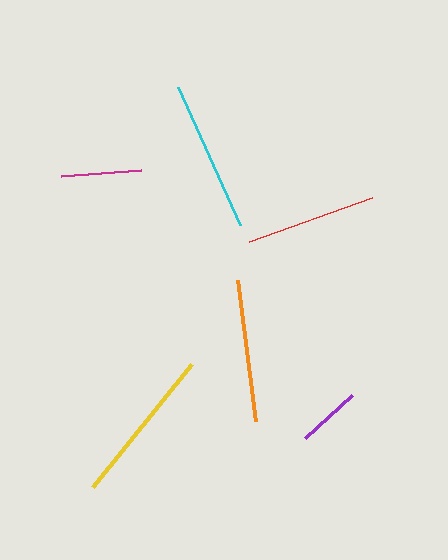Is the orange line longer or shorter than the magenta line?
The orange line is longer than the magenta line.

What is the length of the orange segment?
The orange segment is approximately 142 pixels long.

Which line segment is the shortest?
The purple line is the shortest at approximately 64 pixels.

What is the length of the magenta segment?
The magenta segment is approximately 79 pixels long.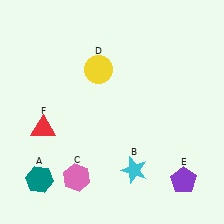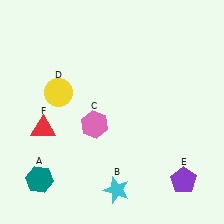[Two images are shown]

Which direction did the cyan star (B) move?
The cyan star (B) moved down.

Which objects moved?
The objects that moved are: the cyan star (B), the pink hexagon (C), the yellow circle (D).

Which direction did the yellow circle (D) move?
The yellow circle (D) moved left.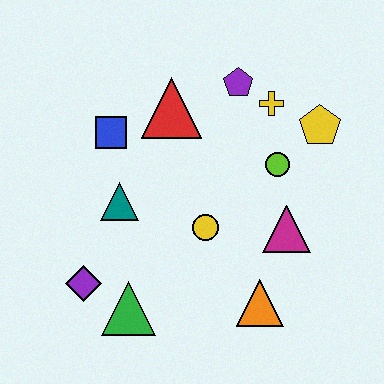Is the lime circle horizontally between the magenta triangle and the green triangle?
Yes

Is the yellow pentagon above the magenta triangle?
Yes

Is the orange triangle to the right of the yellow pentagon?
No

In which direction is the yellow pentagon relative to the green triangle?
The yellow pentagon is to the right of the green triangle.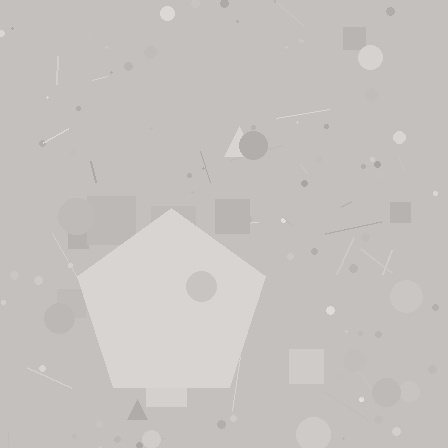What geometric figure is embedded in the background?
A pentagon is embedded in the background.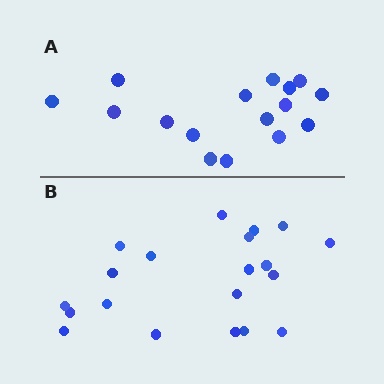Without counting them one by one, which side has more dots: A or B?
Region B (the bottom region) has more dots.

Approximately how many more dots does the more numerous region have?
Region B has about 4 more dots than region A.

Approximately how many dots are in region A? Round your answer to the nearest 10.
About 20 dots. (The exact count is 16, which rounds to 20.)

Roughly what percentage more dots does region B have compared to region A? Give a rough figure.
About 25% more.